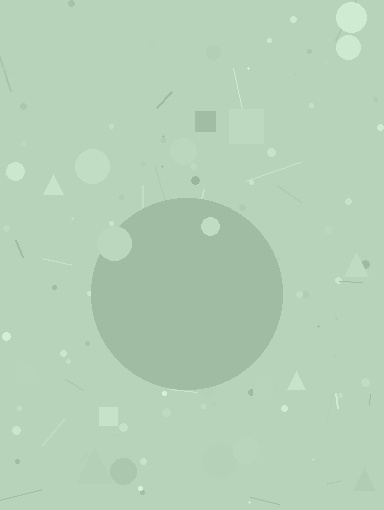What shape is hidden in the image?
A circle is hidden in the image.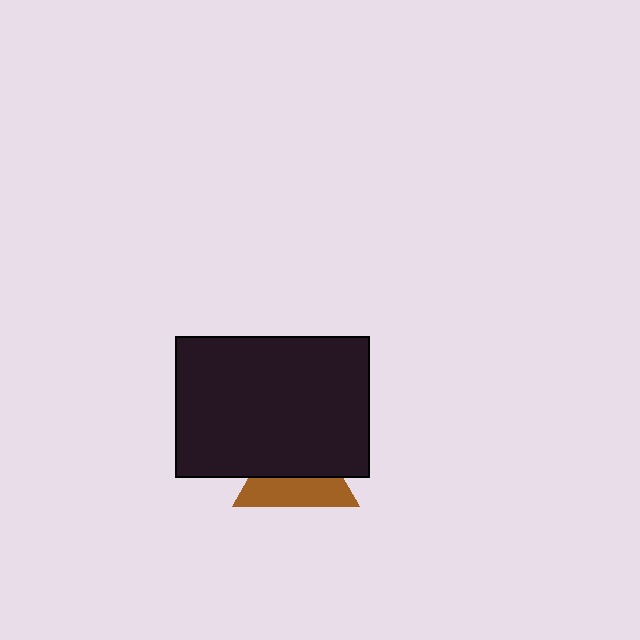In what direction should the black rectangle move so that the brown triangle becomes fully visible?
The black rectangle should move up. That is the shortest direction to clear the overlap and leave the brown triangle fully visible.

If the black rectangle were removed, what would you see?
You would see the complete brown triangle.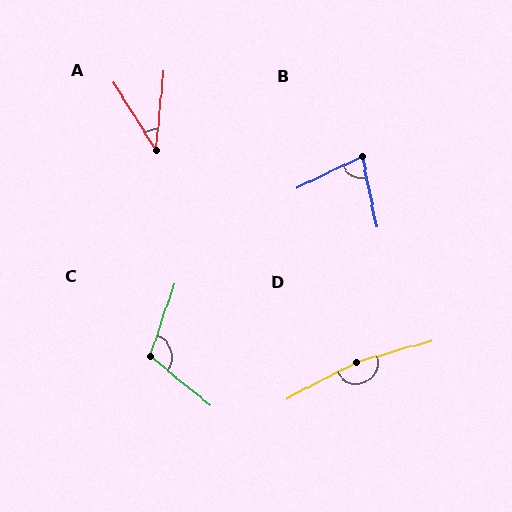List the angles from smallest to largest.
A (37°), B (76°), C (110°), D (168°).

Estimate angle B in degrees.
Approximately 76 degrees.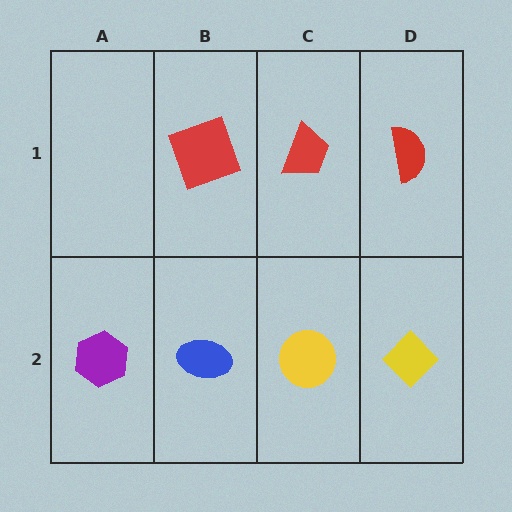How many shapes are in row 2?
4 shapes.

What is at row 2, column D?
A yellow diamond.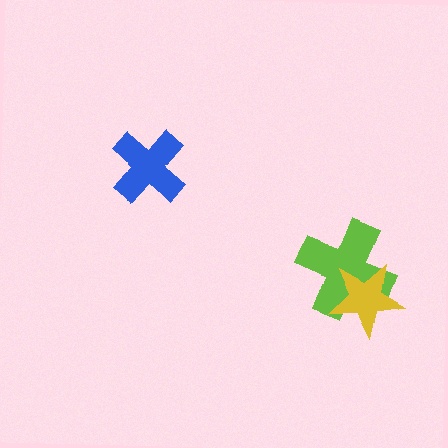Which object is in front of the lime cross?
The yellow star is in front of the lime cross.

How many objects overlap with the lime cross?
1 object overlaps with the lime cross.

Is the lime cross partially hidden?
Yes, it is partially covered by another shape.